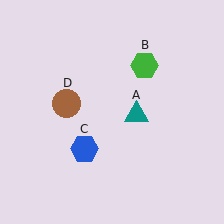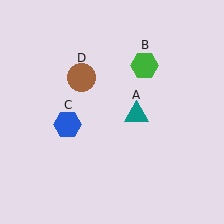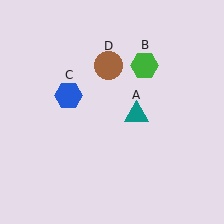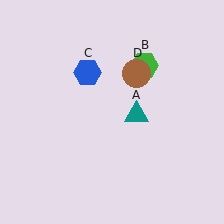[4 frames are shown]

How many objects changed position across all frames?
2 objects changed position: blue hexagon (object C), brown circle (object D).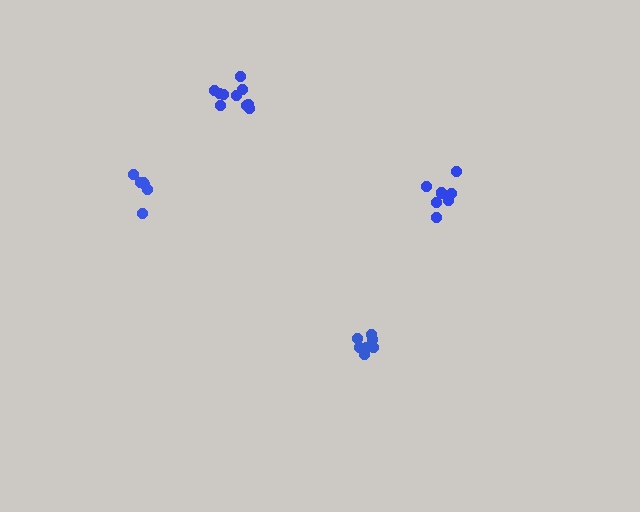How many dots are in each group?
Group 1: 6 dots, Group 2: 10 dots, Group 3: 9 dots, Group 4: 8 dots (33 total).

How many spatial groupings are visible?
There are 4 spatial groupings.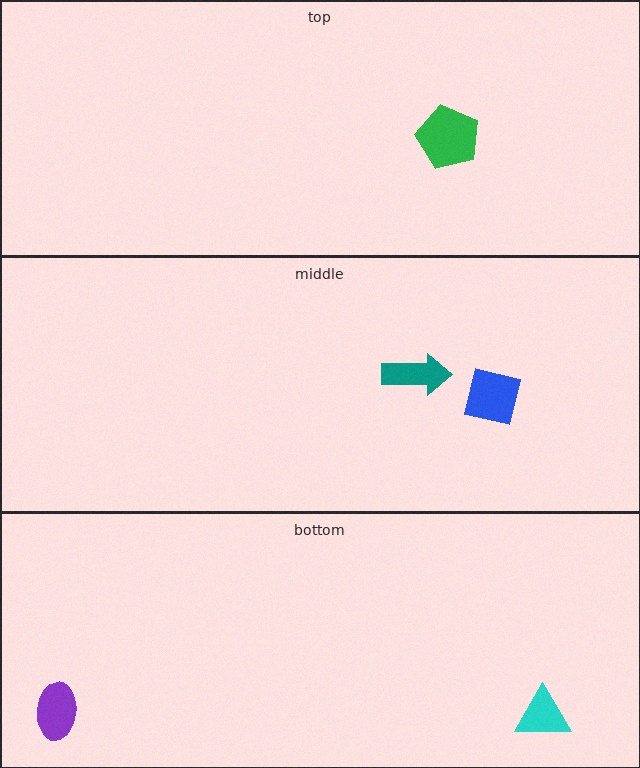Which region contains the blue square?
The middle region.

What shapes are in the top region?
The green pentagon.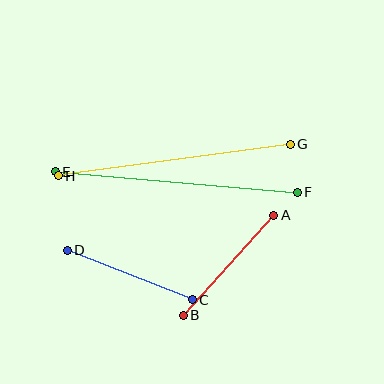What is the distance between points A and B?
The distance is approximately 135 pixels.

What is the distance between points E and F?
The distance is approximately 243 pixels.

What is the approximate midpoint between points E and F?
The midpoint is at approximately (176, 182) pixels.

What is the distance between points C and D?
The distance is approximately 135 pixels.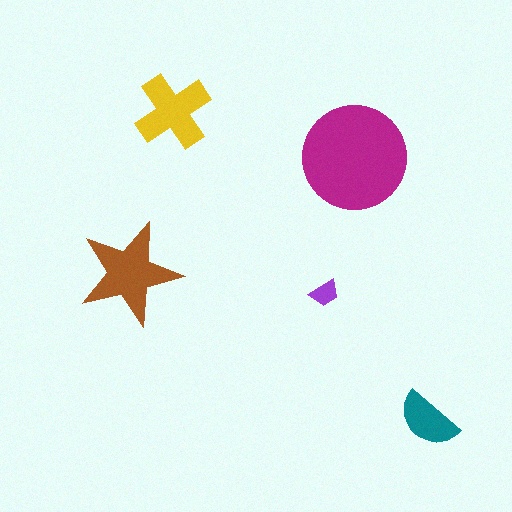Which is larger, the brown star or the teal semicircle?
The brown star.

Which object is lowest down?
The teal semicircle is bottommost.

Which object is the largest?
The magenta circle.